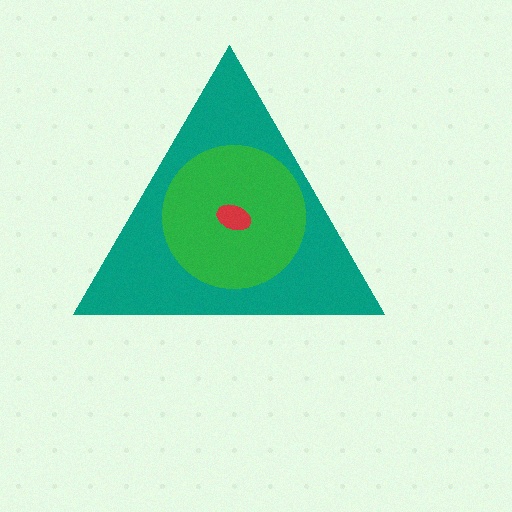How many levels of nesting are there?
3.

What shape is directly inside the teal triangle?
The green circle.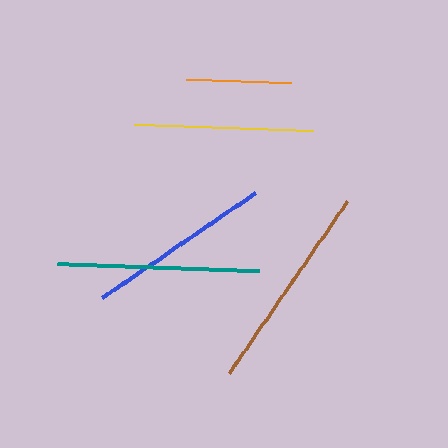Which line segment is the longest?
The brown line is the longest at approximately 209 pixels.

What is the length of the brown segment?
The brown segment is approximately 209 pixels long.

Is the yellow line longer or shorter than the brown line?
The brown line is longer than the yellow line.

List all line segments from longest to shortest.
From longest to shortest: brown, teal, blue, yellow, orange.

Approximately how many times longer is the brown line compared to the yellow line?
The brown line is approximately 1.2 times the length of the yellow line.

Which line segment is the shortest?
The orange line is the shortest at approximately 105 pixels.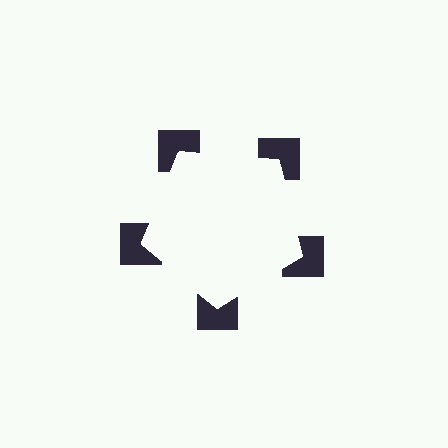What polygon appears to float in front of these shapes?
An illusory pentagon — its edges are inferred from the aligned wedge cuts in the notched squares, not physically drawn.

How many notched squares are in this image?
There are 5 — one at each vertex of the illusory pentagon.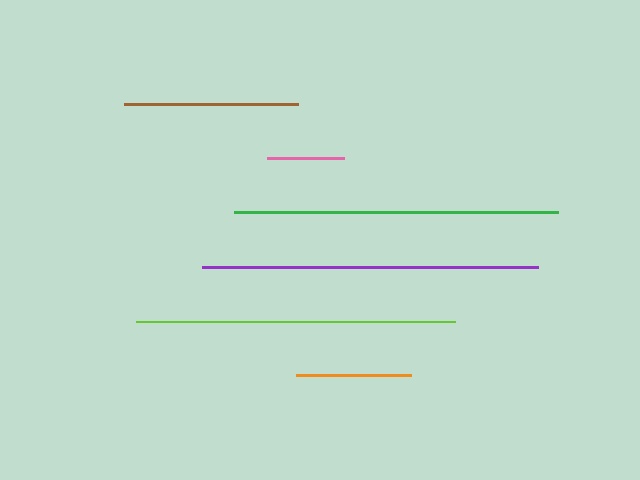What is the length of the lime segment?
The lime segment is approximately 319 pixels long.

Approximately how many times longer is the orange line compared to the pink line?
The orange line is approximately 1.5 times the length of the pink line.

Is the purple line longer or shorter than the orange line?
The purple line is longer than the orange line.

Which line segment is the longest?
The purple line is the longest at approximately 336 pixels.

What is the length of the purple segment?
The purple segment is approximately 336 pixels long.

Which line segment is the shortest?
The pink line is the shortest at approximately 77 pixels.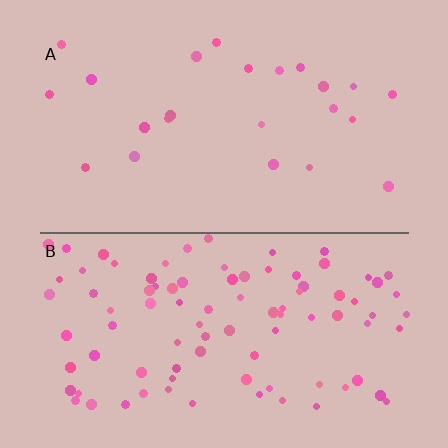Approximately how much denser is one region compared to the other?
Approximately 3.9× — region B over region A.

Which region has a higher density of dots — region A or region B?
B (the bottom).